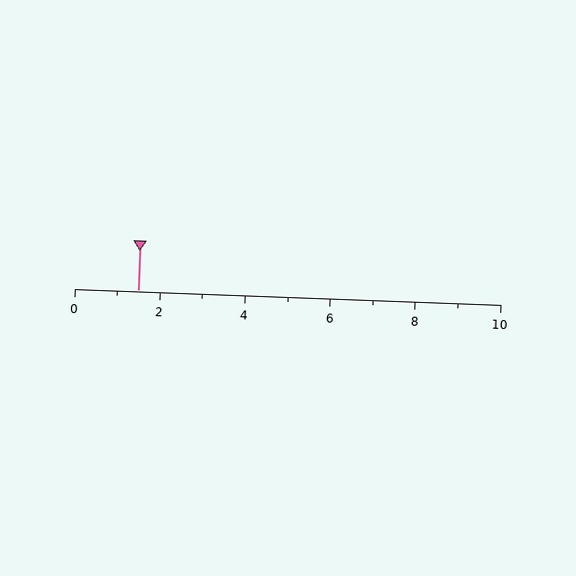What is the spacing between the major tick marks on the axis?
The major ticks are spaced 2 apart.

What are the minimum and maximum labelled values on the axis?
The axis runs from 0 to 10.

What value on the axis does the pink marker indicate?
The marker indicates approximately 1.5.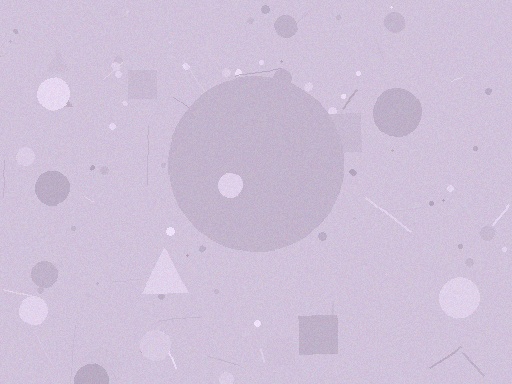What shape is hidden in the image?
A circle is hidden in the image.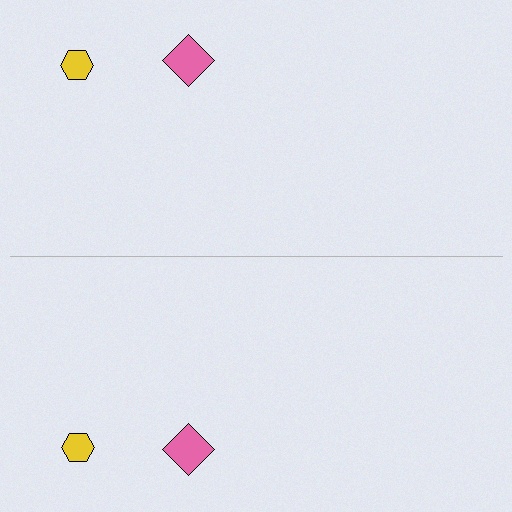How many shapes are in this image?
There are 4 shapes in this image.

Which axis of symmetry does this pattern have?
The pattern has a horizontal axis of symmetry running through the center of the image.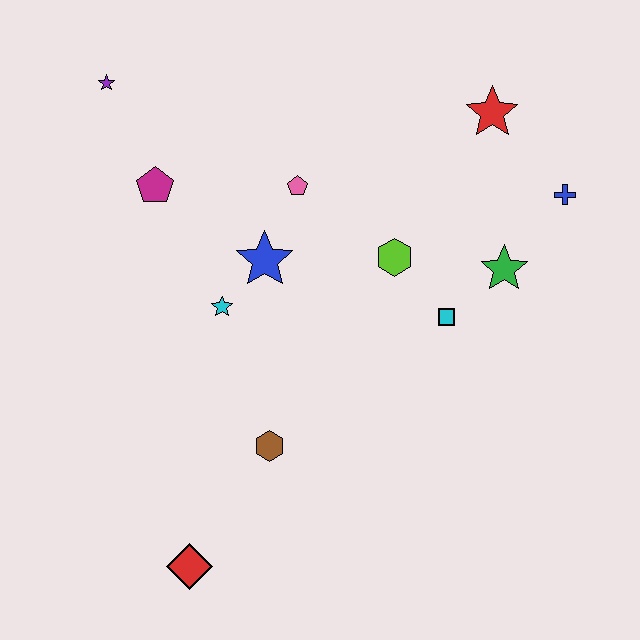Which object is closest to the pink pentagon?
The blue star is closest to the pink pentagon.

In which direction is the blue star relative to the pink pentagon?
The blue star is below the pink pentagon.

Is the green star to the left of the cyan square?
No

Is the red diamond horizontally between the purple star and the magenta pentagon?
No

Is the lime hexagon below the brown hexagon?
No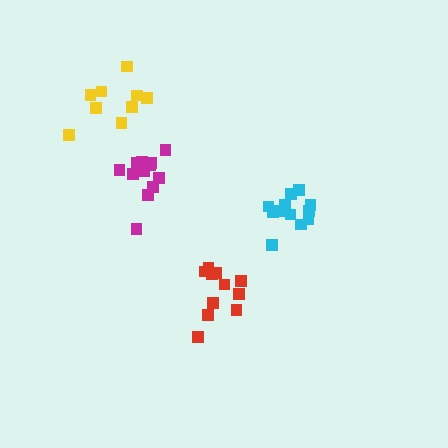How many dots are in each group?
Group 1: 15 dots, Group 2: 12 dots, Group 3: 11 dots, Group 4: 9 dots (47 total).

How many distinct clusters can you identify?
There are 4 distinct clusters.